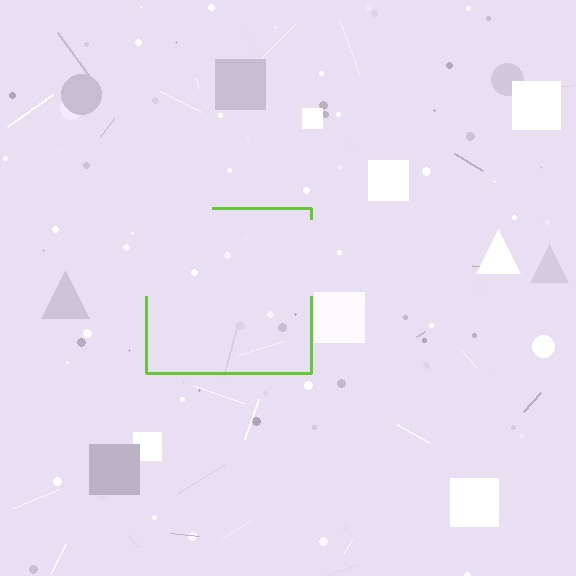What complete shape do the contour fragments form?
The contour fragments form a square.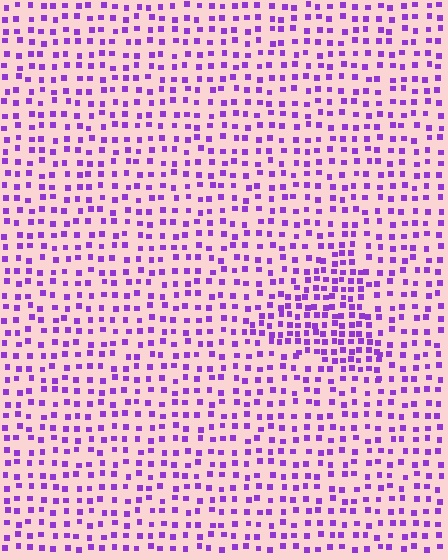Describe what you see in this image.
The image contains small purple elements arranged at two different densities. A triangle-shaped region is visible where the elements are more densely packed than the surrounding area.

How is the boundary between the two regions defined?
The boundary is defined by a change in element density (approximately 1.8x ratio). All elements are the same color, size, and shape.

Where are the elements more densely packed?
The elements are more densely packed inside the triangle boundary.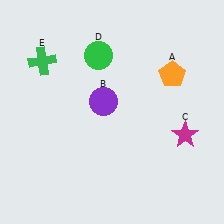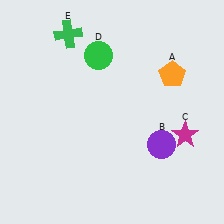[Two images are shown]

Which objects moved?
The objects that moved are: the purple circle (B), the green cross (E).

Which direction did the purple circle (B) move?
The purple circle (B) moved right.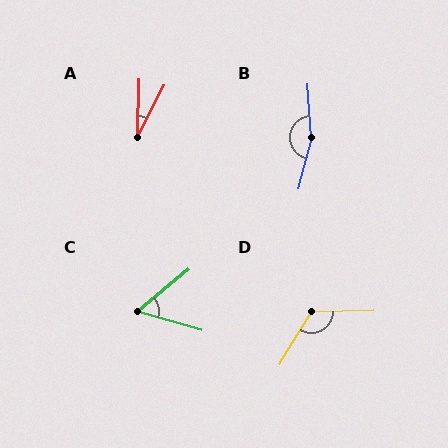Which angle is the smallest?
A, at approximately 25 degrees.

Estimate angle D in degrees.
Approximately 122 degrees.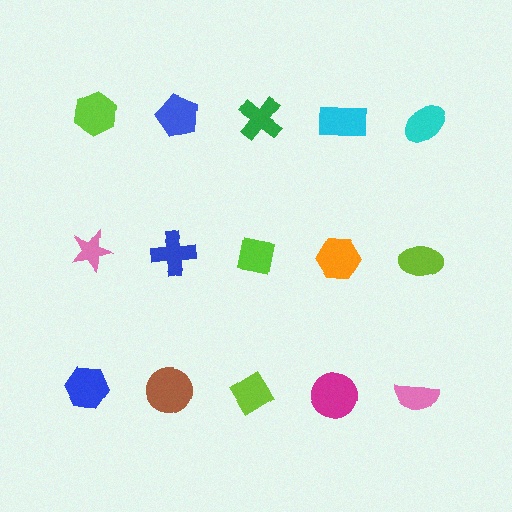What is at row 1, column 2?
A blue pentagon.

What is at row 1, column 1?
A lime hexagon.